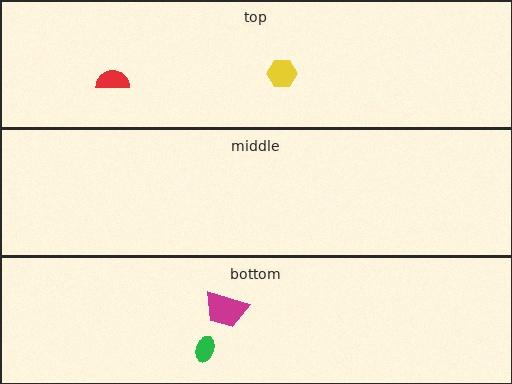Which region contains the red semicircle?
The top region.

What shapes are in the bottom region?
The green ellipse, the magenta trapezoid.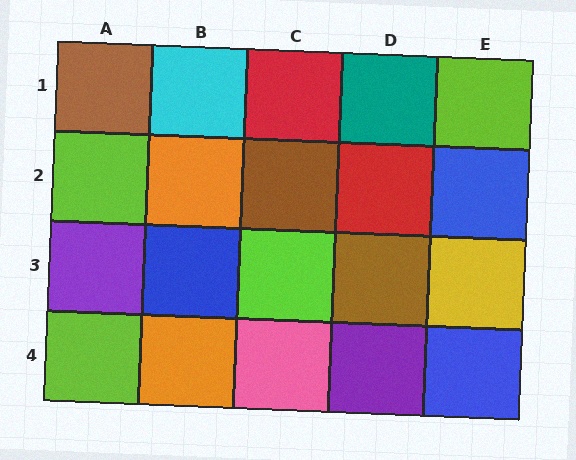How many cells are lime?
4 cells are lime.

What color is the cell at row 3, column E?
Yellow.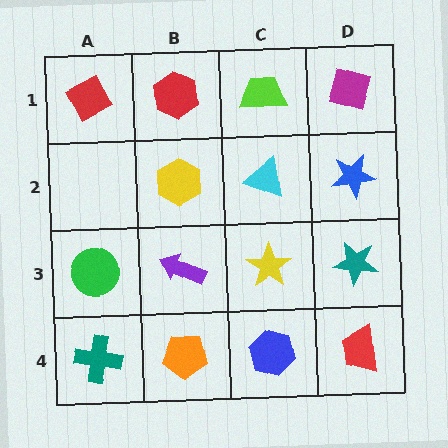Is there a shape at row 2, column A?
No, that cell is empty.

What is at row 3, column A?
A green circle.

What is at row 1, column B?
A red hexagon.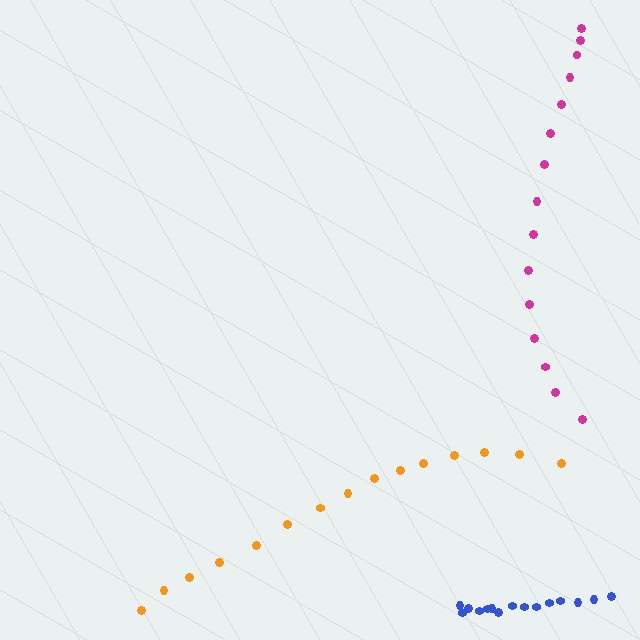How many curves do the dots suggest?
There are 3 distinct paths.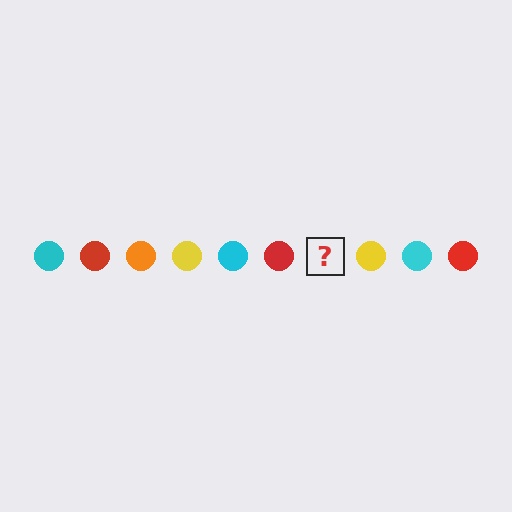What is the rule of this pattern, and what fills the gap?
The rule is that the pattern cycles through cyan, red, orange, yellow circles. The gap should be filled with an orange circle.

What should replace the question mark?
The question mark should be replaced with an orange circle.